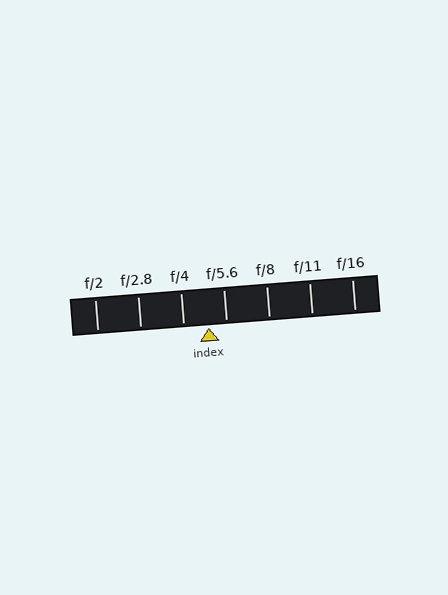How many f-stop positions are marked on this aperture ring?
There are 7 f-stop positions marked.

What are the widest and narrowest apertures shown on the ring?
The widest aperture shown is f/2 and the narrowest is f/16.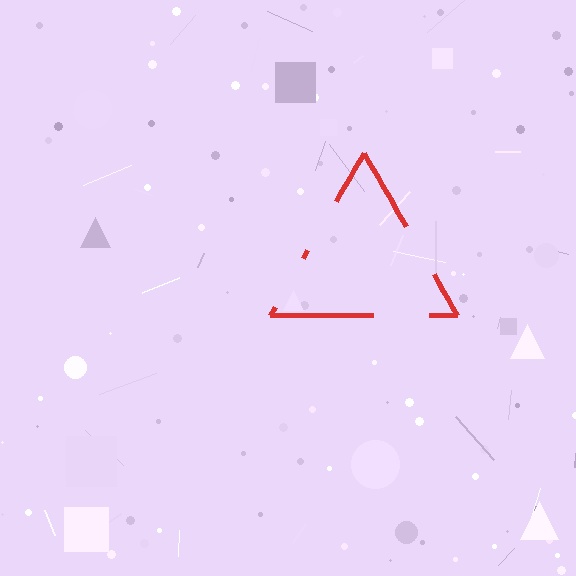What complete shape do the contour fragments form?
The contour fragments form a triangle.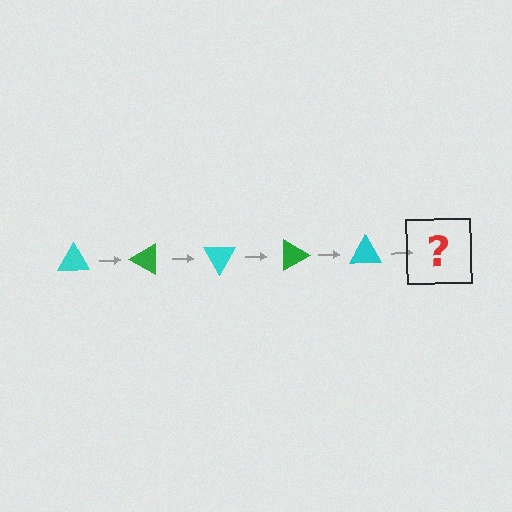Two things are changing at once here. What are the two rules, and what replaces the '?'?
The two rules are that it rotates 30 degrees each step and the color cycles through cyan and green. The '?' should be a green triangle, rotated 150 degrees from the start.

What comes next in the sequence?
The next element should be a green triangle, rotated 150 degrees from the start.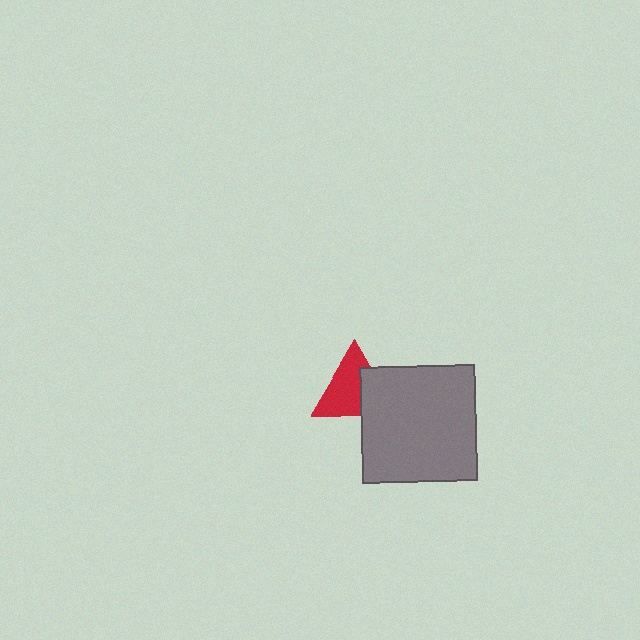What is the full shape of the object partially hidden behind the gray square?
The partially hidden object is a red triangle.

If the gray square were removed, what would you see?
You would see the complete red triangle.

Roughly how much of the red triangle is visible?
About half of it is visible (roughly 62%).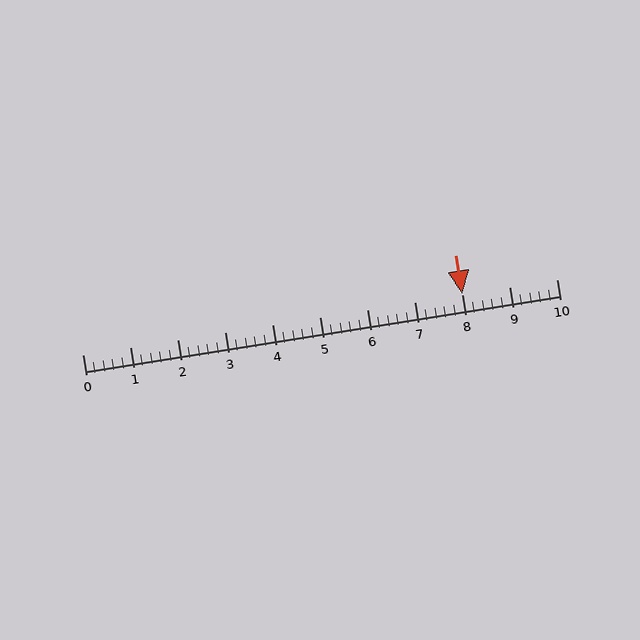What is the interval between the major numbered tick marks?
The major tick marks are spaced 1 units apart.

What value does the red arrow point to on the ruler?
The red arrow points to approximately 8.0.